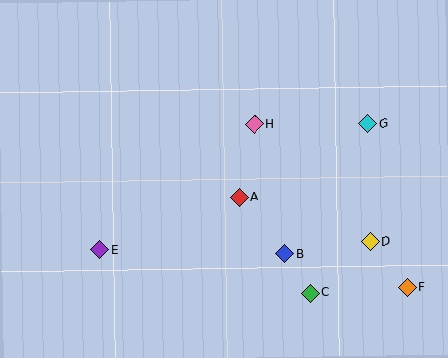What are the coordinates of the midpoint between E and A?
The midpoint between E and A is at (170, 224).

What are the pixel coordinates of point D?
Point D is at (370, 242).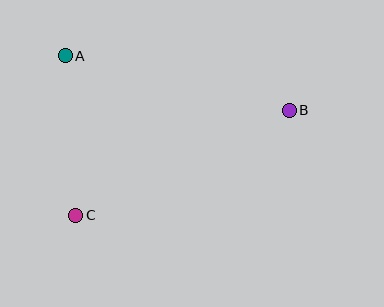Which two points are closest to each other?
Points A and C are closest to each other.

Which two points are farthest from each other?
Points B and C are farthest from each other.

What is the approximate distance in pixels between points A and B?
The distance between A and B is approximately 230 pixels.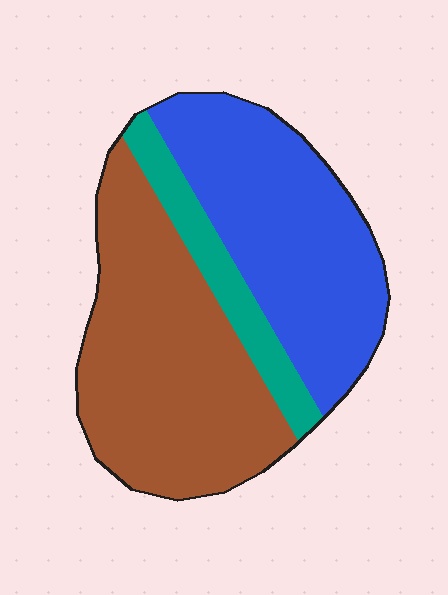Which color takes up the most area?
Brown, at roughly 45%.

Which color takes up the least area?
Teal, at roughly 15%.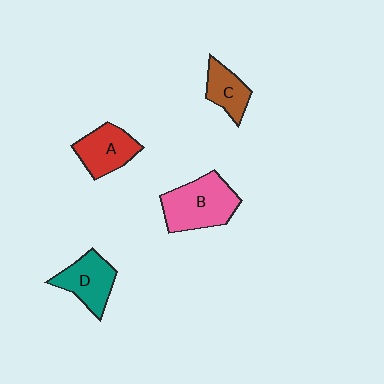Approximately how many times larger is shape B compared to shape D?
Approximately 1.4 times.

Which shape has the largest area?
Shape B (pink).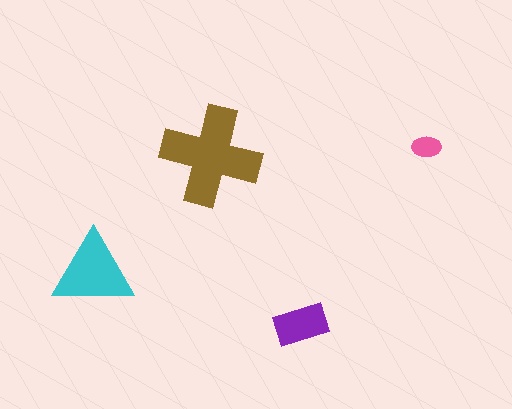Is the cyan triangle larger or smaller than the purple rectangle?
Larger.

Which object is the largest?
The brown cross.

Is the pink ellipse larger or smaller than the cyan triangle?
Smaller.